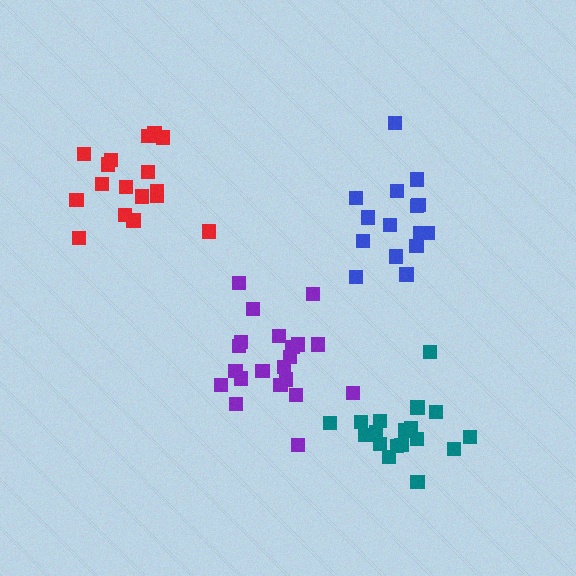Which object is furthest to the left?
The red cluster is leftmost.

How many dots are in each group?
Group 1: 17 dots, Group 2: 15 dots, Group 3: 21 dots, Group 4: 18 dots (71 total).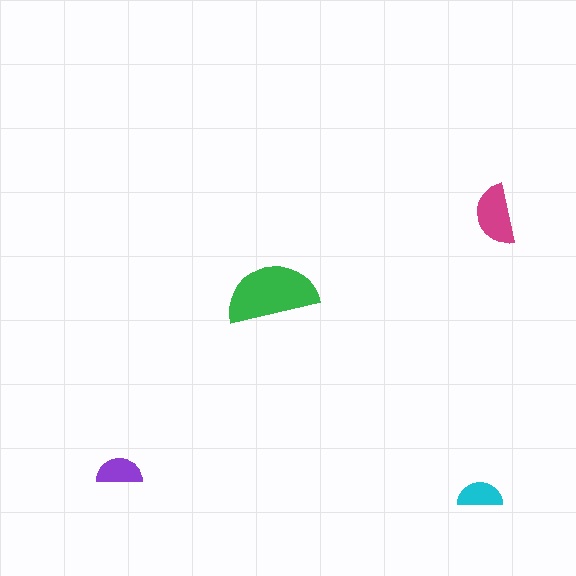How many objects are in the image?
There are 4 objects in the image.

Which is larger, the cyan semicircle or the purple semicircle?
The purple one.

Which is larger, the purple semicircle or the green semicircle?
The green one.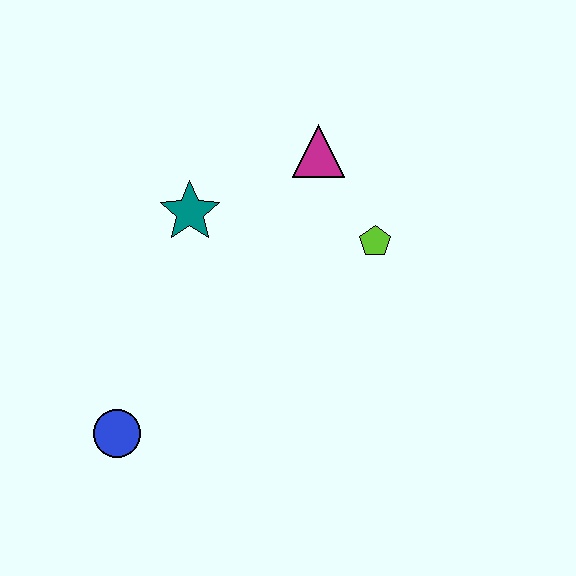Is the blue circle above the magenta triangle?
No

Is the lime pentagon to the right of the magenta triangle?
Yes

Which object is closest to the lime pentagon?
The magenta triangle is closest to the lime pentagon.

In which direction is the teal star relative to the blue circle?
The teal star is above the blue circle.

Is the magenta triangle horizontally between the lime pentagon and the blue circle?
Yes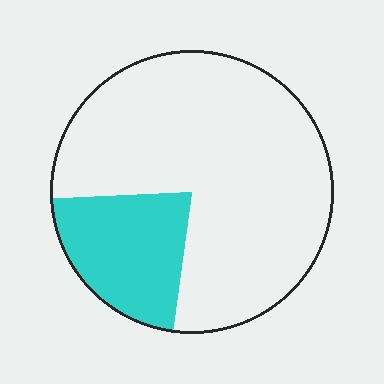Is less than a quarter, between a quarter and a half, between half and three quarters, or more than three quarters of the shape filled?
Less than a quarter.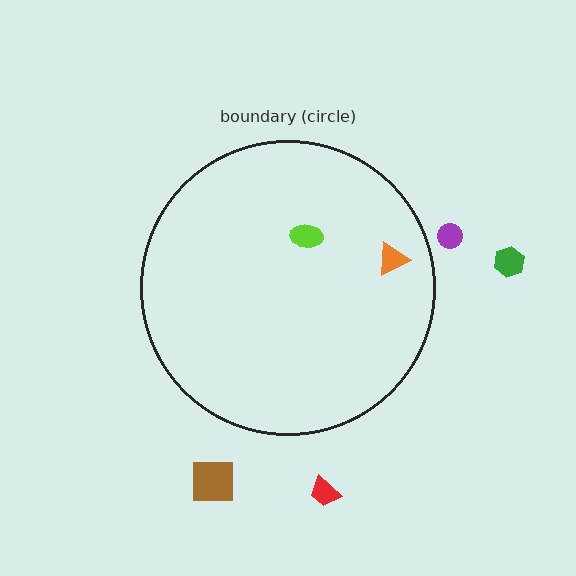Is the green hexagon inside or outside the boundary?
Outside.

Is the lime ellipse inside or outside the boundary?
Inside.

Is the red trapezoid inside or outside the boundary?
Outside.